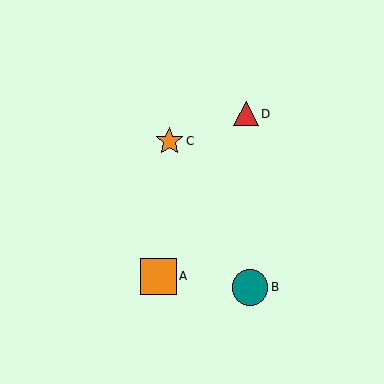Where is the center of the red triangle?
The center of the red triangle is at (246, 114).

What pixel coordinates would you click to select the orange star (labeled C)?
Click at (169, 141) to select the orange star C.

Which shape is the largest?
The orange square (labeled A) is the largest.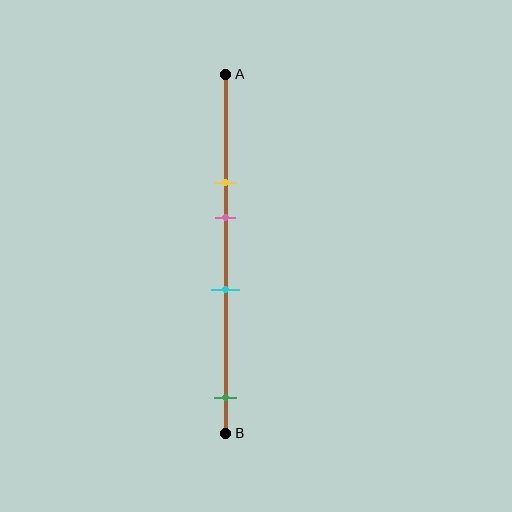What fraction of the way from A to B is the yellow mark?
The yellow mark is approximately 30% (0.3) of the way from A to B.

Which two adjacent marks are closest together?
The yellow and pink marks are the closest adjacent pair.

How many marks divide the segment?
There are 4 marks dividing the segment.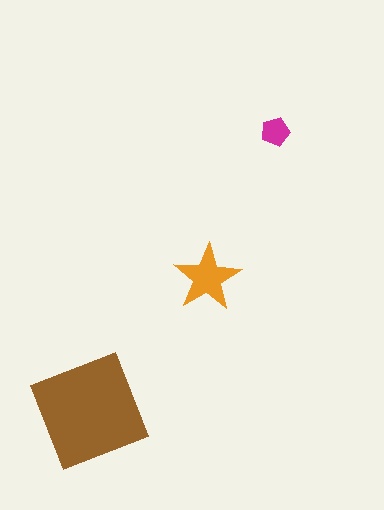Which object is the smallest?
The magenta pentagon.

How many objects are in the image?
There are 3 objects in the image.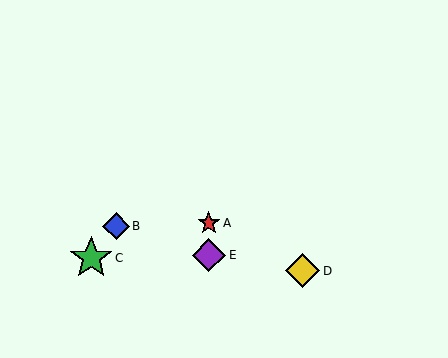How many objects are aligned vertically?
2 objects (A, E) are aligned vertically.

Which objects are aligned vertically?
Objects A, E are aligned vertically.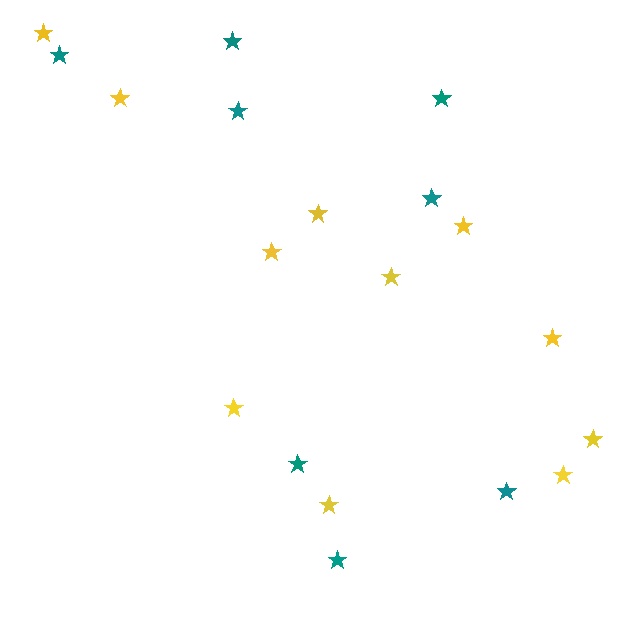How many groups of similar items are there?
There are 2 groups: one group of teal stars (8) and one group of yellow stars (11).